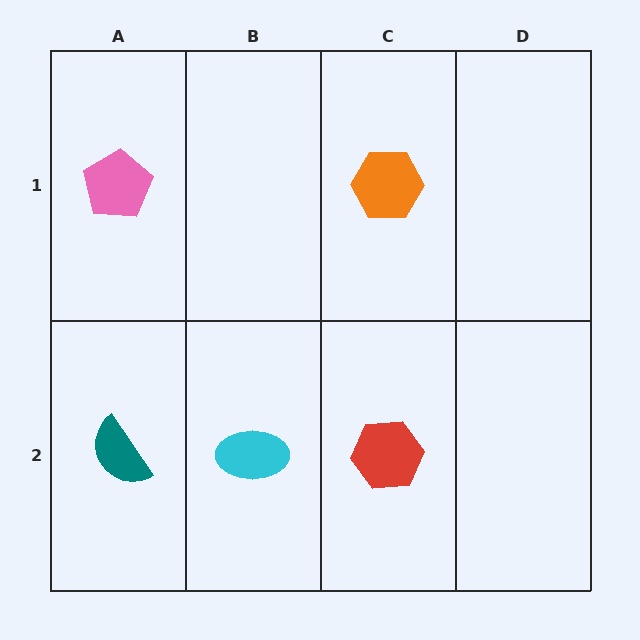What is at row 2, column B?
A cyan ellipse.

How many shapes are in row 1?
2 shapes.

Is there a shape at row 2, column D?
No, that cell is empty.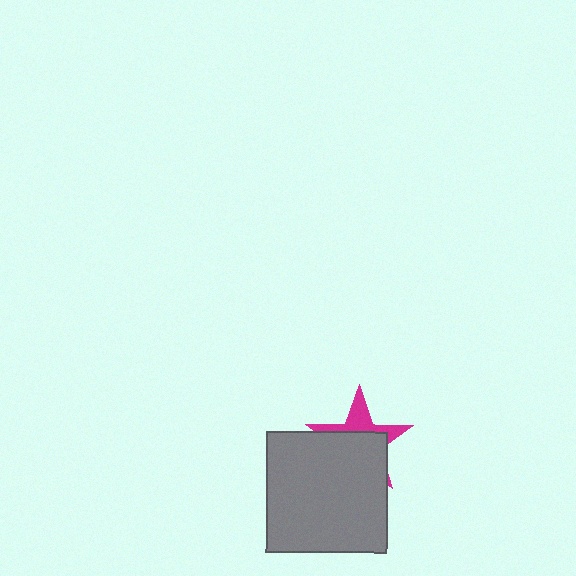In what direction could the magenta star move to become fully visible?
The magenta star could move up. That would shift it out from behind the gray square entirely.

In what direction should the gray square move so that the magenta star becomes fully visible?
The gray square should move down. That is the shortest direction to clear the overlap and leave the magenta star fully visible.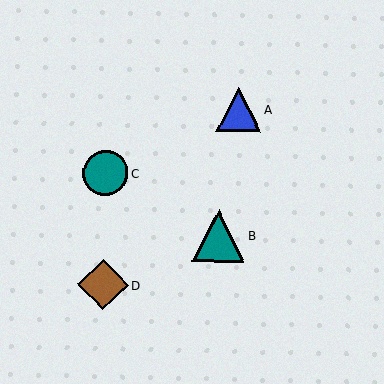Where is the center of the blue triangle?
The center of the blue triangle is at (239, 109).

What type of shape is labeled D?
Shape D is a brown diamond.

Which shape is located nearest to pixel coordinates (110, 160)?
The teal circle (labeled C) at (106, 173) is nearest to that location.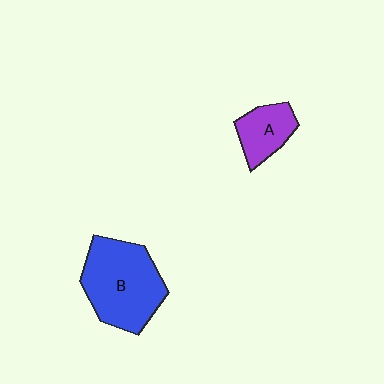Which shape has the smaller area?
Shape A (purple).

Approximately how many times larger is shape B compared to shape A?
Approximately 2.2 times.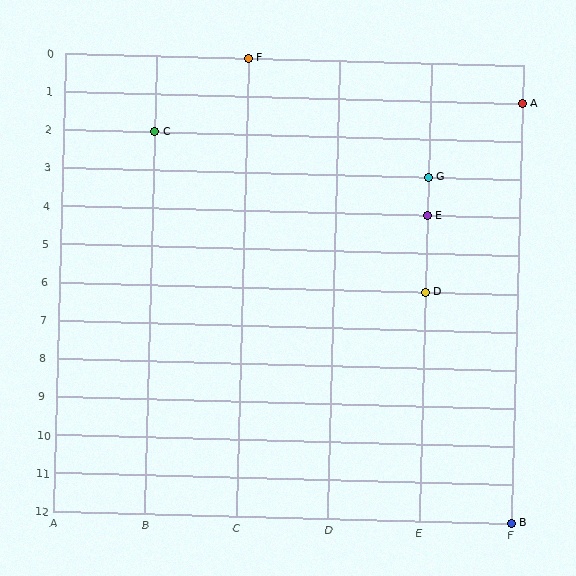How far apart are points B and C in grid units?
Points B and C are 4 columns and 10 rows apart (about 10.8 grid units diagonally).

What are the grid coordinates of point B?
Point B is at grid coordinates (F, 12).